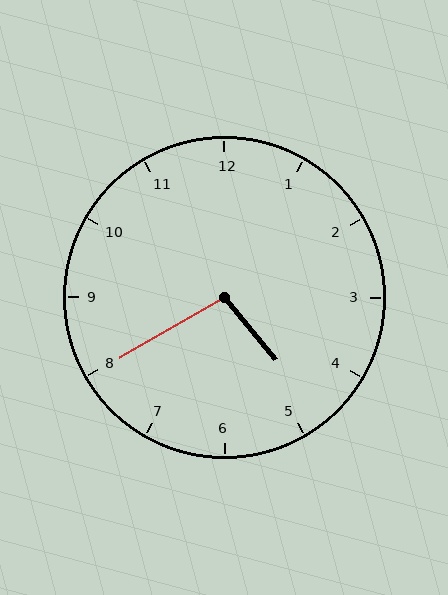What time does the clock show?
4:40.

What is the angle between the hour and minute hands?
Approximately 100 degrees.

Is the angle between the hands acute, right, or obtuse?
It is obtuse.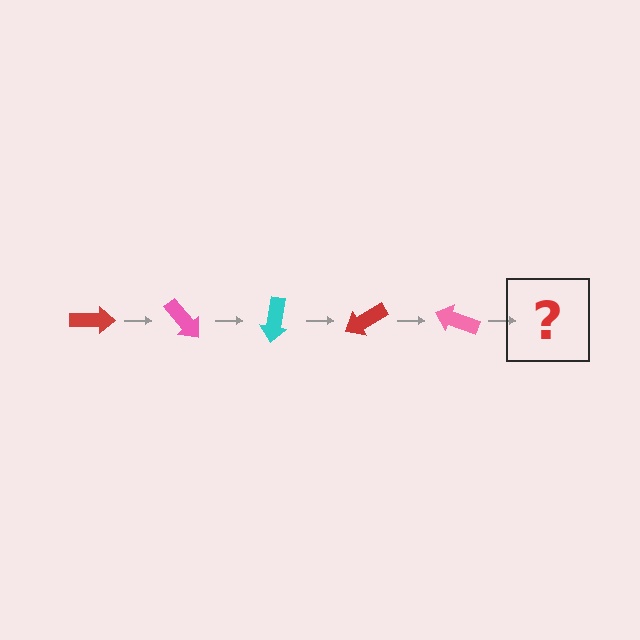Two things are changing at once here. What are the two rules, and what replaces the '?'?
The two rules are that it rotates 50 degrees each step and the color cycles through red, pink, and cyan. The '?' should be a cyan arrow, rotated 250 degrees from the start.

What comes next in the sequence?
The next element should be a cyan arrow, rotated 250 degrees from the start.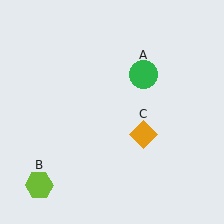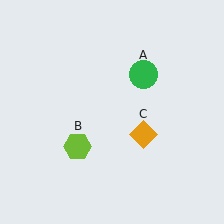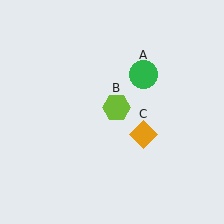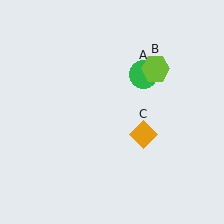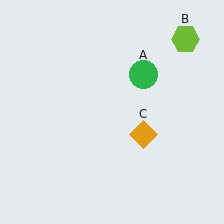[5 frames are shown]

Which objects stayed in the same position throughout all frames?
Green circle (object A) and orange diamond (object C) remained stationary.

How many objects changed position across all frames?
1 object changed position: lime hexagon (object B).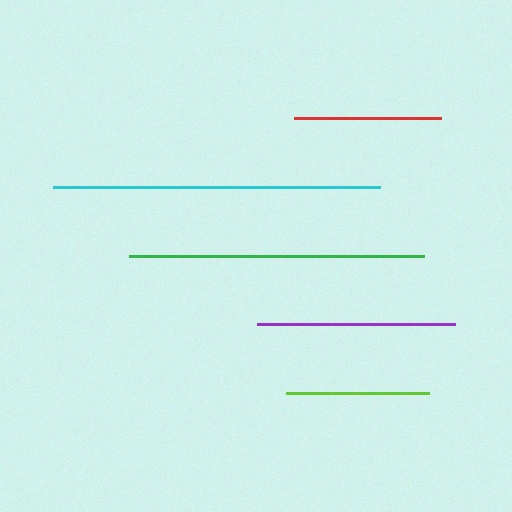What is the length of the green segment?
The green segment is approximately 295 pixels long.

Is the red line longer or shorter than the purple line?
The purple line is longer than the red line.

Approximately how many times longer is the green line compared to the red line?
The green line is approximately 2.0 times the length of the red line.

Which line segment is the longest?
The cyan line is the longest at approximately 327 pixels.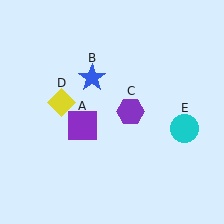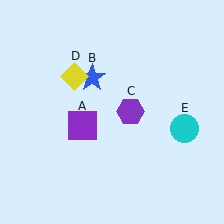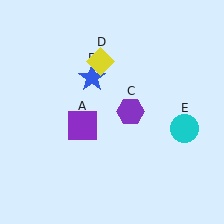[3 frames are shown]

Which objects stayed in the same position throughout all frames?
Purple square (object A) and blue star (object B) and purple hexagon (object C) and cyan circle (object E) remained stationary.